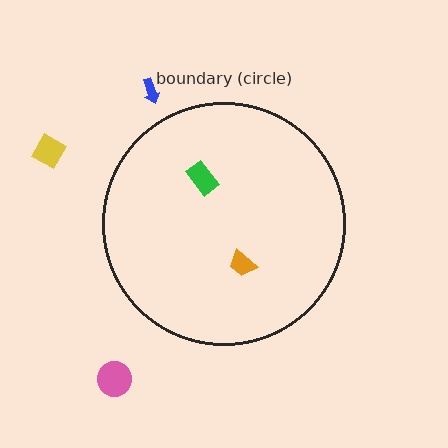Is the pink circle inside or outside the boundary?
Outside.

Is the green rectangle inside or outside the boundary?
Inside.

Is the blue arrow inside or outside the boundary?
Outside.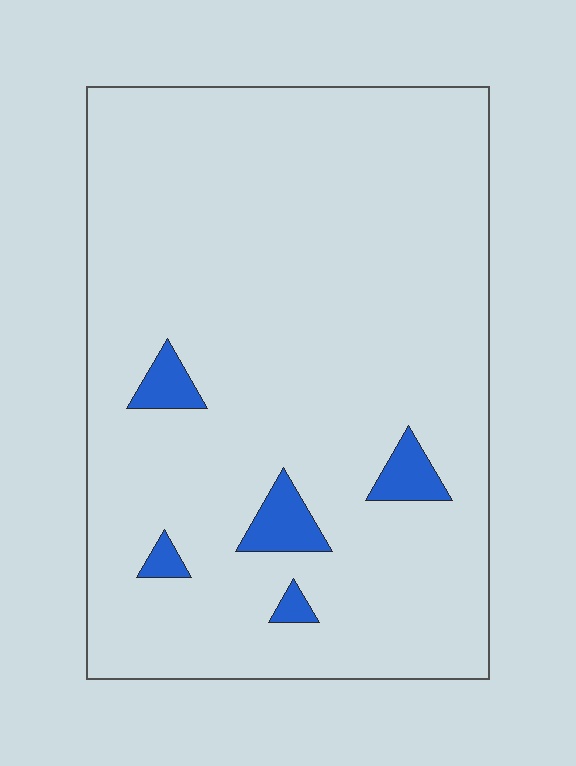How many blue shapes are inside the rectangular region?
5.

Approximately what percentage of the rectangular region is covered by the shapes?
Approximately 5%.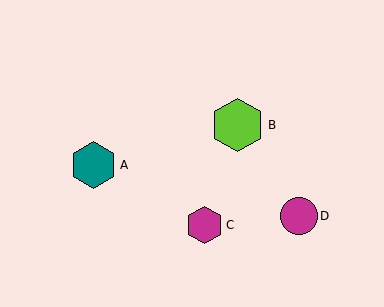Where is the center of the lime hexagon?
The center of the lime hexagon is at (238, 125).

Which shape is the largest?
The lime hexagon (labeled B) is the largest.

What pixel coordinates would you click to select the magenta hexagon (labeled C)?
Click at (204, 225) to select the magenta hexagon C.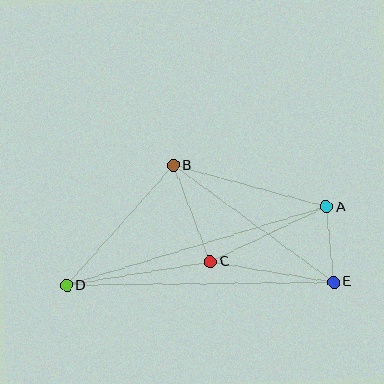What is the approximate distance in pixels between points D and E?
The distance between D and E is approximately 267 pixels.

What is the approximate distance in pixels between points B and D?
The distance between B and D is approximately 161 pixels.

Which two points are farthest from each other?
Points A and D are farthest from each other.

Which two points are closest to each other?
Points A and E are closest to each other.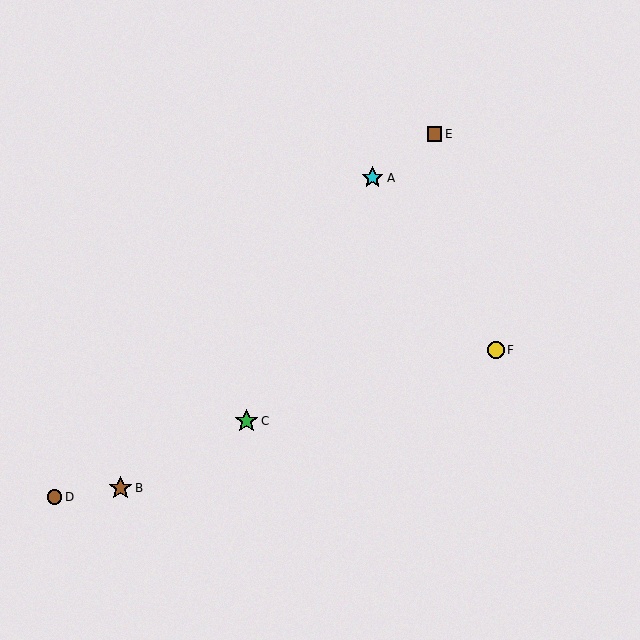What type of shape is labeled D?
Shape D is a brown circle.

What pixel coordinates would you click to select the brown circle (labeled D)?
Click at (55, 497) to select the brown circle D.